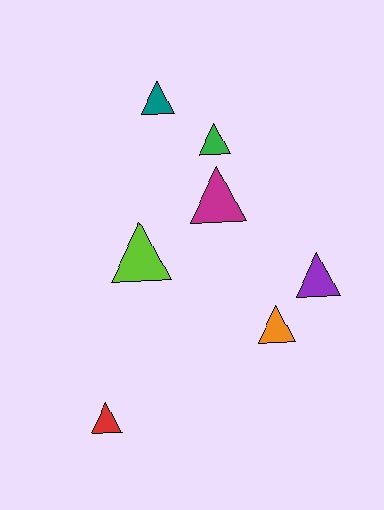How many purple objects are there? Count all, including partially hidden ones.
There is 1 purple object.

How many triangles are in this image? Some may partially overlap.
There are 7 triangles.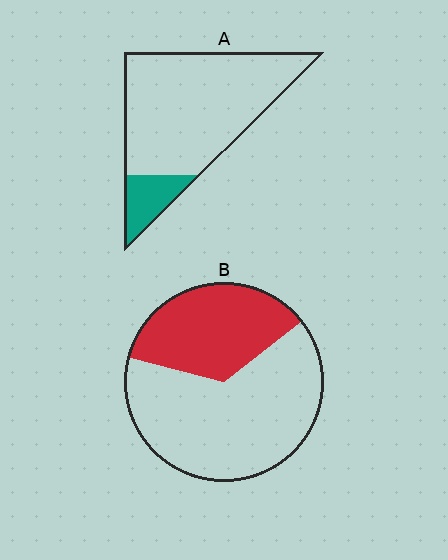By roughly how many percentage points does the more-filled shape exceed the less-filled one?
By roughly 20 percentage points (B over A).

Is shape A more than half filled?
No.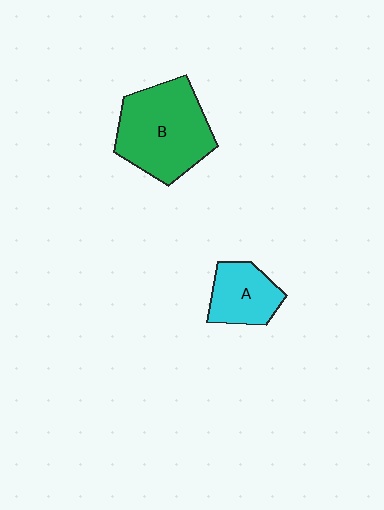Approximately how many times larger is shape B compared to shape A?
Approximately 1.9 times.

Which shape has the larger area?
Shape B (green).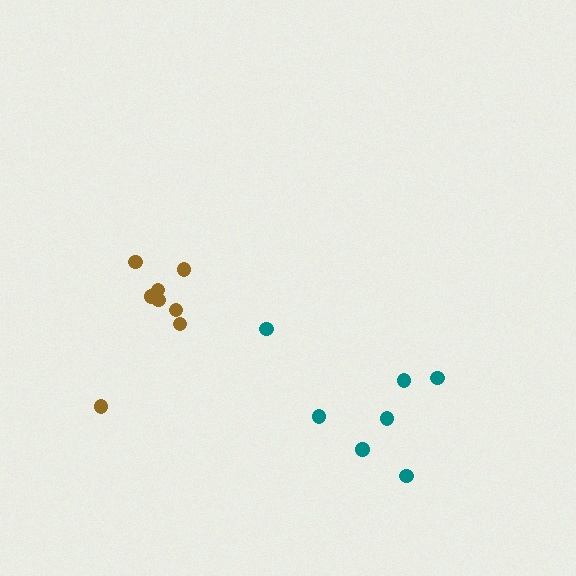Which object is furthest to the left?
The brown cluster is leftmost.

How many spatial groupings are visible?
There are 2 spatial groupings.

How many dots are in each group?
Group 1: 7 dots, Group 2: 8 dots (15 total).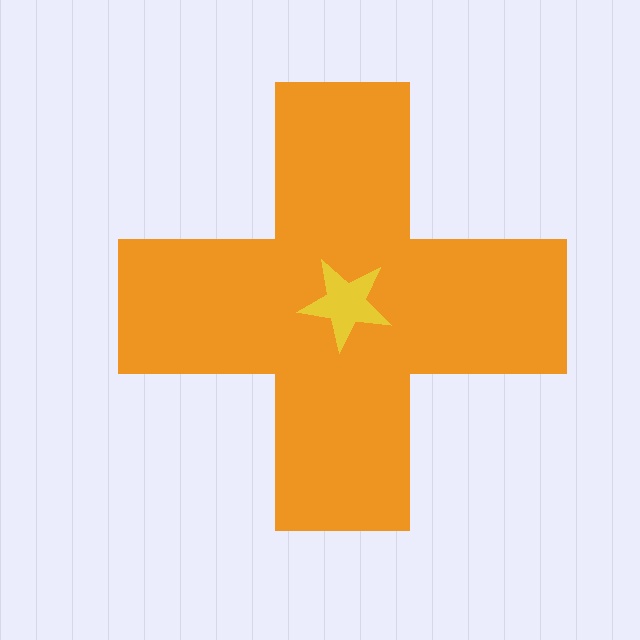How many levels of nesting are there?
2.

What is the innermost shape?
The yellow star.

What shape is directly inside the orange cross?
The yellow star.